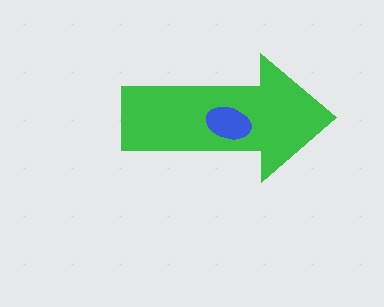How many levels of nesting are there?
2.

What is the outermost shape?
The green arrow.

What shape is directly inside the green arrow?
The blue ellipse.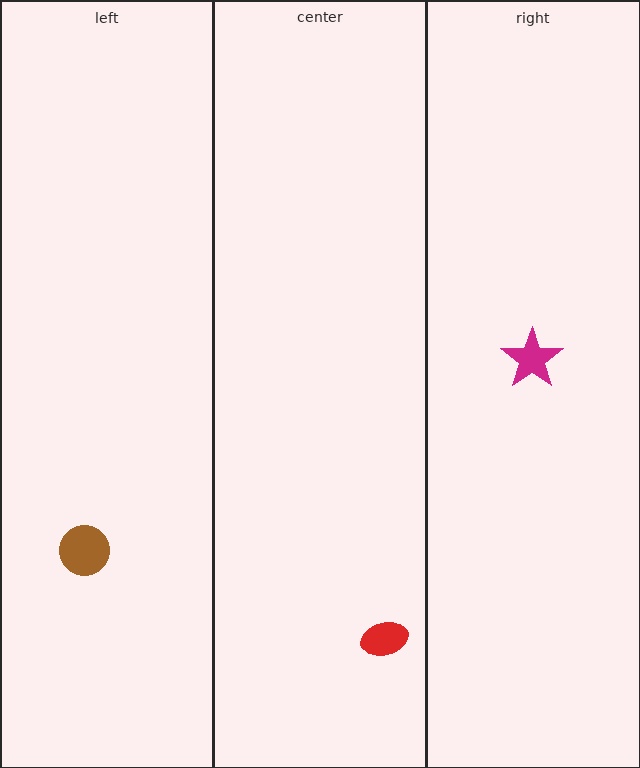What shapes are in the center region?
The red ellipse.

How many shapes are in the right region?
1.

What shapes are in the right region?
The magenta star.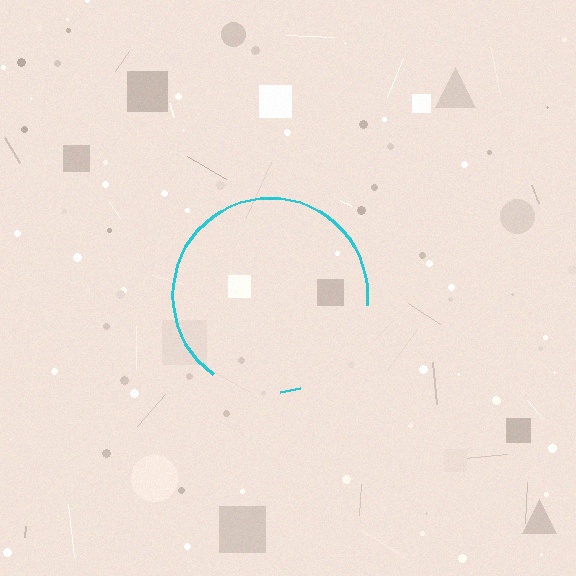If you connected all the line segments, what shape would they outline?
They would outline a circle.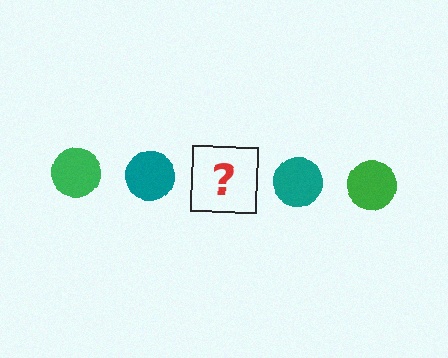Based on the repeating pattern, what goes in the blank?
The blank should be a green circle.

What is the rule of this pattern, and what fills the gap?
The rule is that the pattern cycles through green, teal circles. The gap should be filled with a green circle.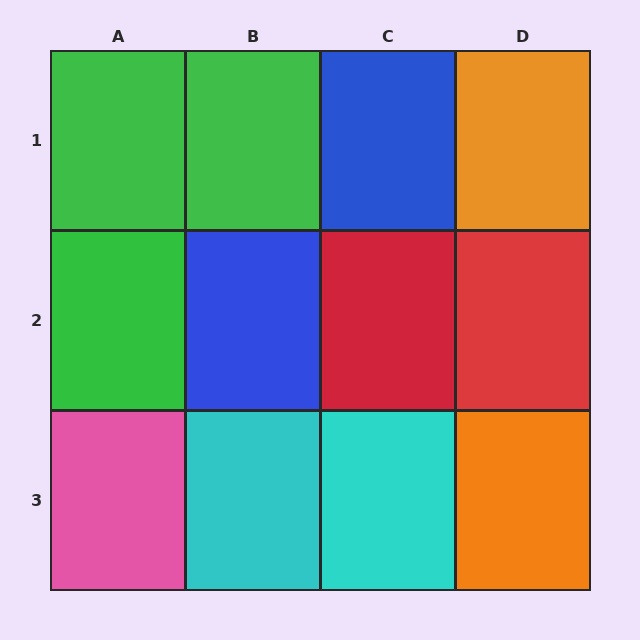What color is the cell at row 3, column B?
Cyan.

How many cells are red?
2 cells are red.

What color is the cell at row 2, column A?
Green.